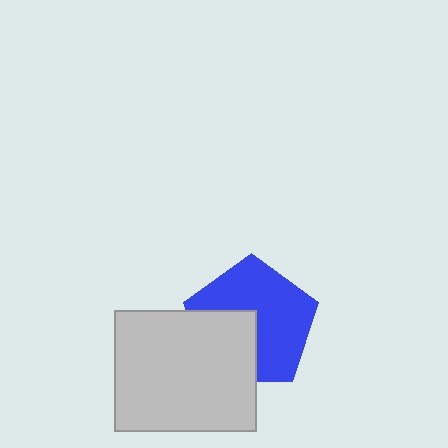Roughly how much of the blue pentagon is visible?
About half of it is visible (roughly 64%).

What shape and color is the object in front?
The object in front is a light gray rectangle.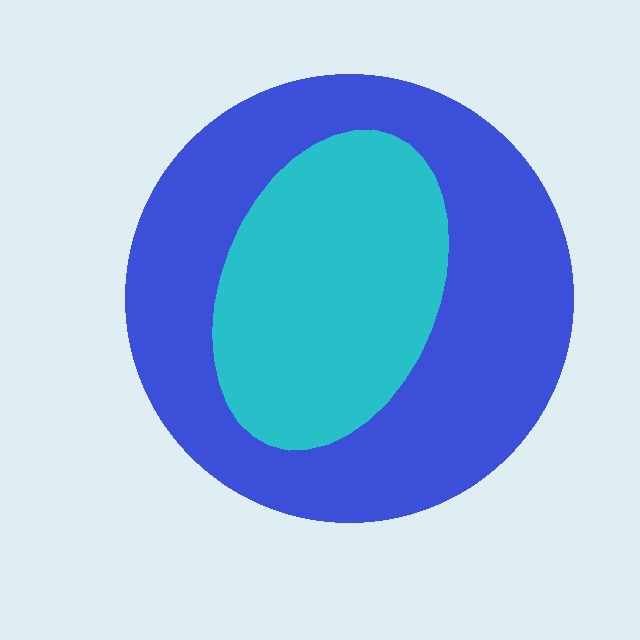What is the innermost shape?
The cyan ellipse.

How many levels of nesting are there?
2.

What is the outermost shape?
The blue circle.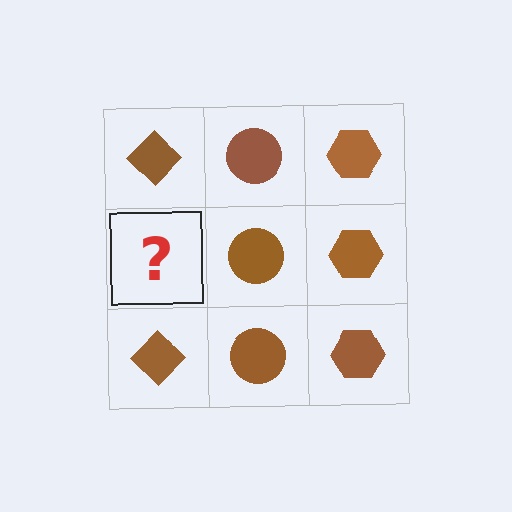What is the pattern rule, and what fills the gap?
The rule is that each column has a consistent shape. The gap should be filled with a brown diamond.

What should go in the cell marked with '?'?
The missing cell should contain a brown diamond.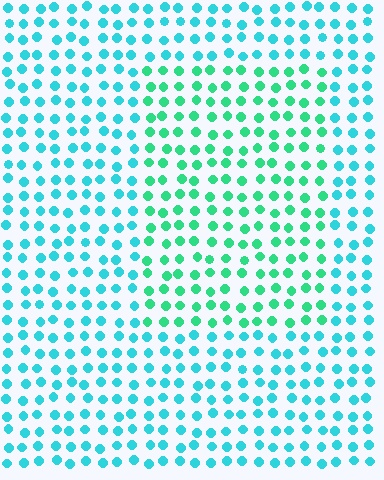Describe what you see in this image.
The image is filled with small cyan elements in a uniform arrangement. A rectangle-shaped region is visible where the elements are tinted to a slightly different hue, forming a subtle color boundary.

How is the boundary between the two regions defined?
The boundary is defined purely by a slight shift in hue (about 33 degrees). Spacing, size, and orientation are identical on both sides.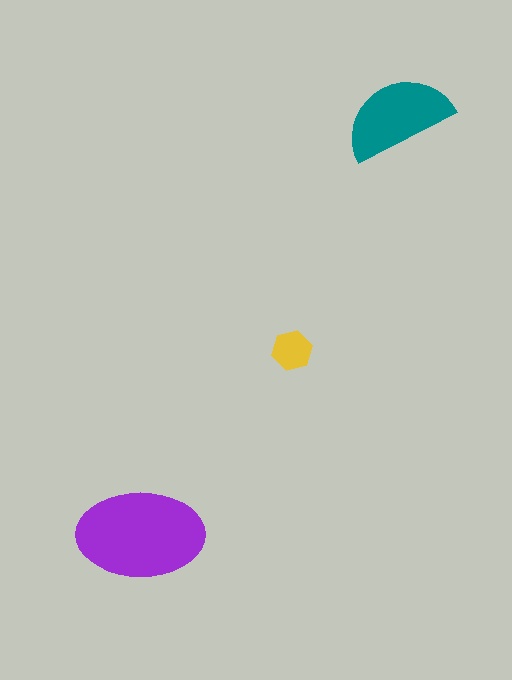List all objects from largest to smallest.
The purple ellipse, the teal semicircle, the yellow hexagon.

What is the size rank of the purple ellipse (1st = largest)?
1st.